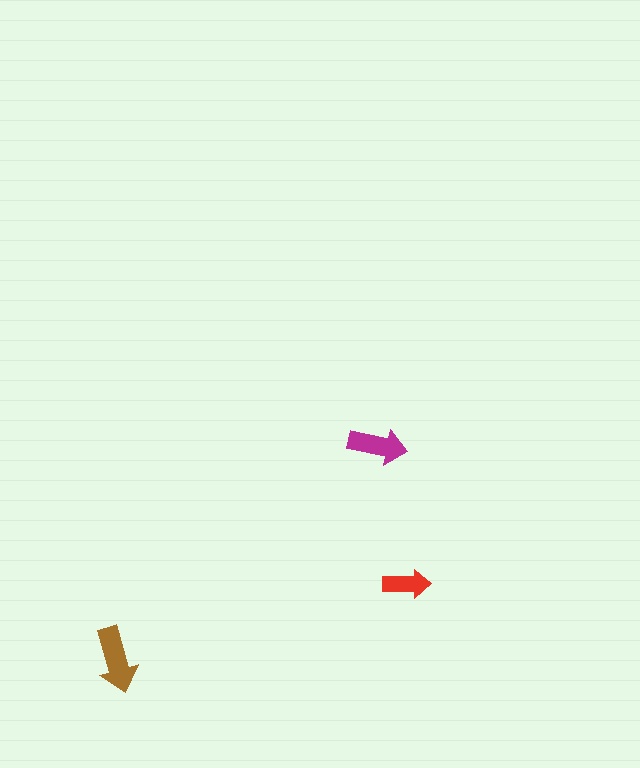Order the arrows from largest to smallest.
the brown one, the magenta one, the red one.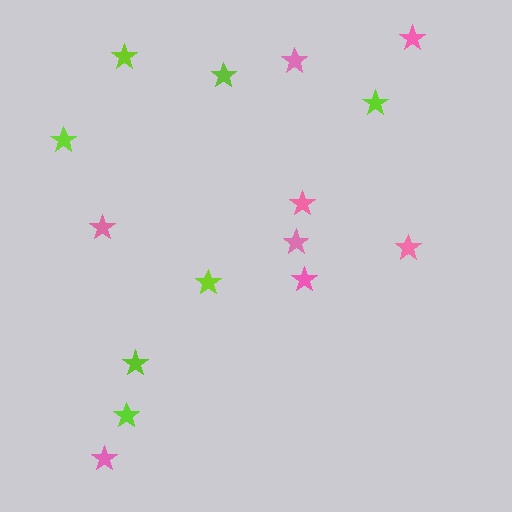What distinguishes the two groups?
There are 2 groups: one group of pink stars (8) and one group of lime stars (7).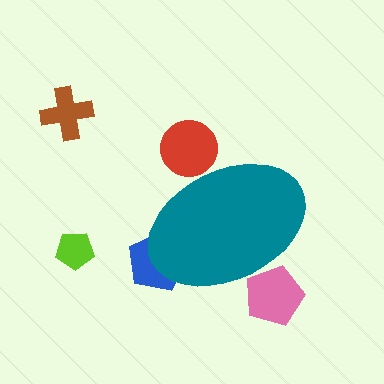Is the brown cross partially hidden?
No, the brown cross is fully visible.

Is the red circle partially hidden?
Yes, the red circle is partially hidden behind the teal ellipse.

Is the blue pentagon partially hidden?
Yes, the blue pentagon is partially hidden behind the teal ellipse.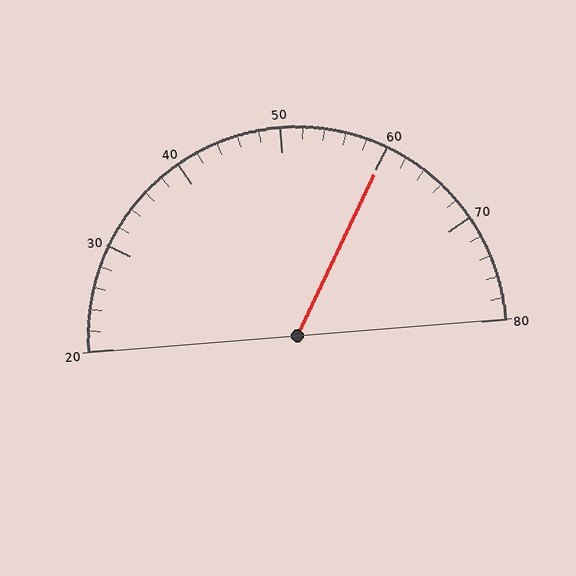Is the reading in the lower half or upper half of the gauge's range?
The reading is in the upper half of the range (20 to 80).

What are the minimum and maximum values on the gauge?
The gauge ranges from 20 to 80.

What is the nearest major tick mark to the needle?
The nearest major tick mark is 60.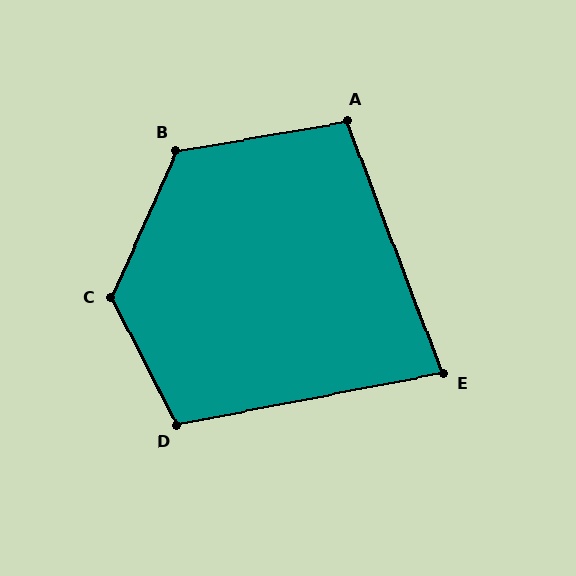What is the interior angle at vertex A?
Approximately 101 degrees (obtuse).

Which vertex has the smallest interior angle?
E, at approximately 80 degrees.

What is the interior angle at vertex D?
Approximately 106 degrees (obtuse).